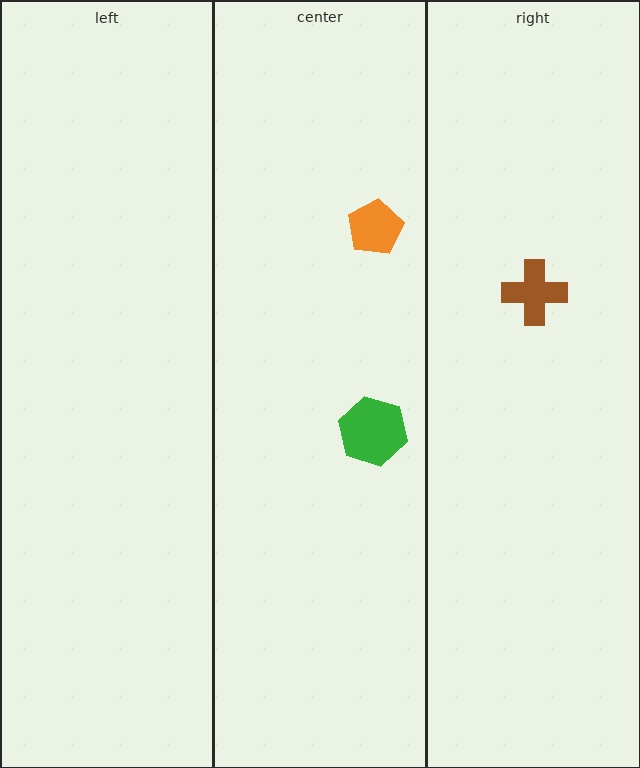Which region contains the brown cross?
The right region.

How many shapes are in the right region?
1.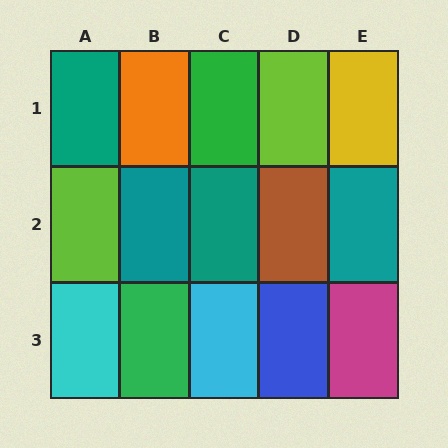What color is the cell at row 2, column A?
Lime.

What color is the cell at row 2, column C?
Teal.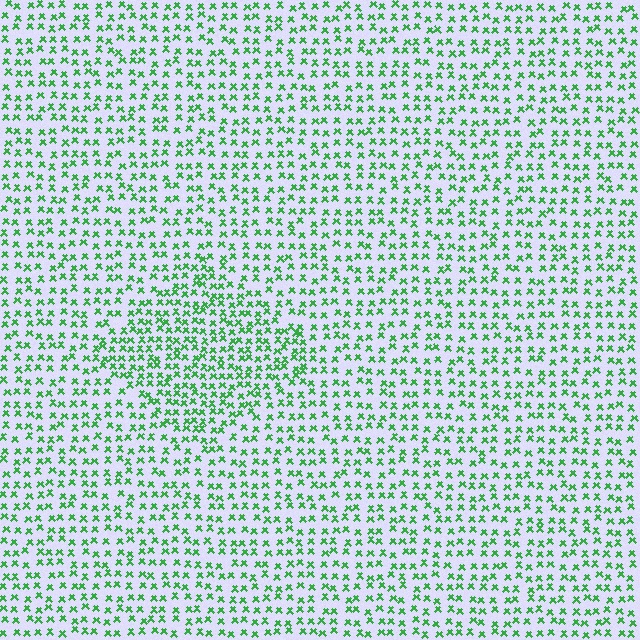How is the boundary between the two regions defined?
The boundary is defined by a change in element density (approximately 1.6x ratio). All elements are the same color, size, and shape.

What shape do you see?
I see a diamond.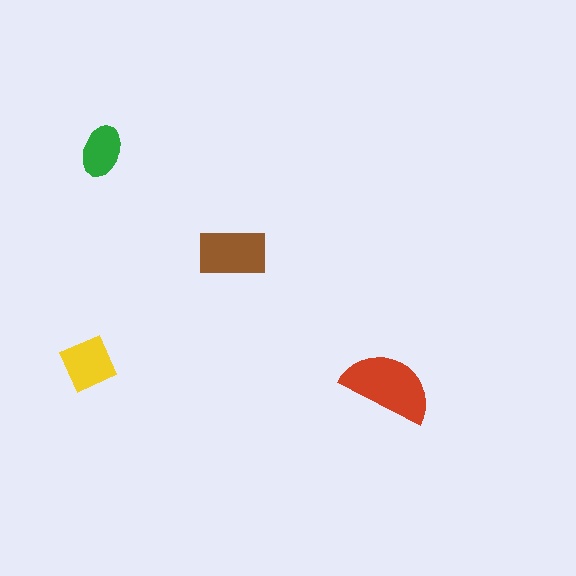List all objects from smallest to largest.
The green ellipse, the yellow square, the brown rectangle, the red semicircle.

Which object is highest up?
The green ellipse is topmost.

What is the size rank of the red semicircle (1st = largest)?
1st.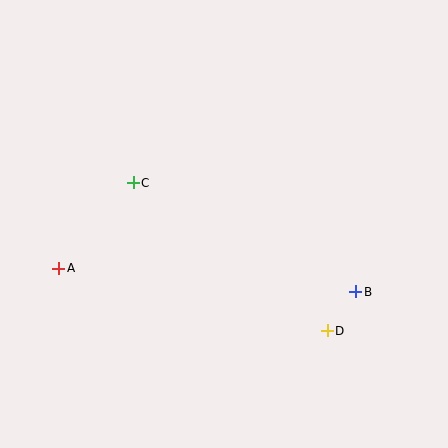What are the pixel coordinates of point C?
Point C is at (133, 183).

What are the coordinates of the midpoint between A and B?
The midpoint between A and B is at (207, 280).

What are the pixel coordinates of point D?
Point D is at (327, 331).